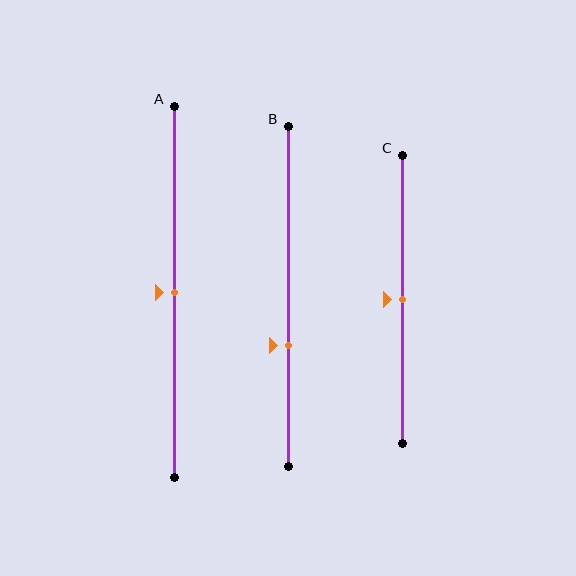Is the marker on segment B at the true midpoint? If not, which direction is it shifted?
No, the marker on segment B is shifted downward by about 14% of the segment length.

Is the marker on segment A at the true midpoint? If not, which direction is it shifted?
Yes, the marker on segment A is at the true midpoint.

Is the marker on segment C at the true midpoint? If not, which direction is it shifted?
Yes, the marker on segment C is at the true midpoint.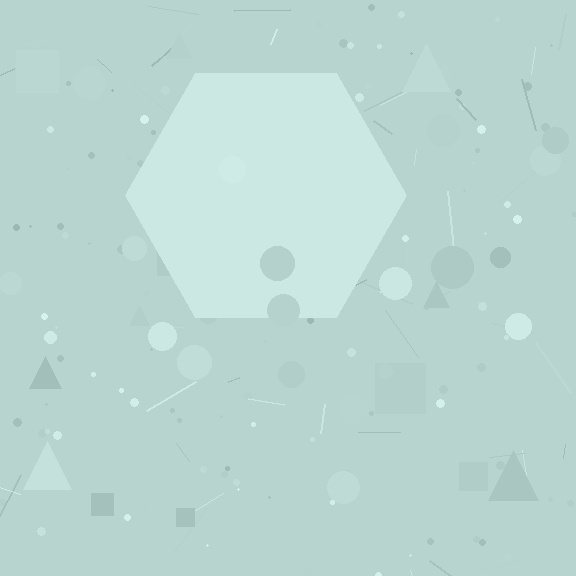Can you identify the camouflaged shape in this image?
The camouflaged shape is a hexagon.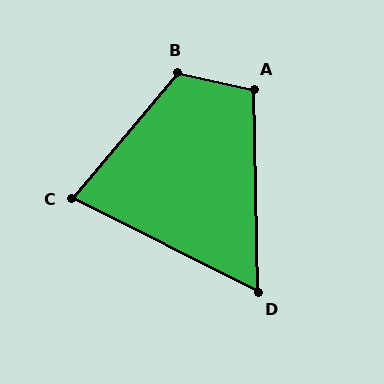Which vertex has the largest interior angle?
B, at approximately 118 degrees.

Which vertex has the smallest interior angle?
D, at approximately 62 degrees.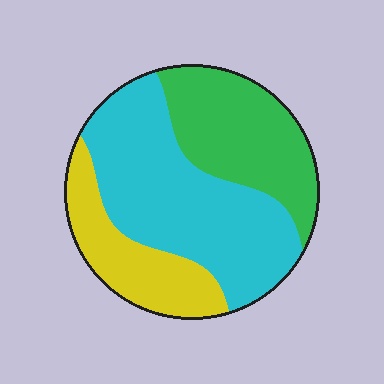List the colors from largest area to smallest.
From largest to smallest: cyan, green, yellow.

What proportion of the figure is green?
Green takes up between a quarter and a half of the figure.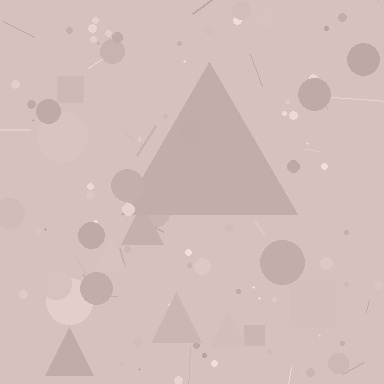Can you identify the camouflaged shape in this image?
The camouflaged shape is a triangle.